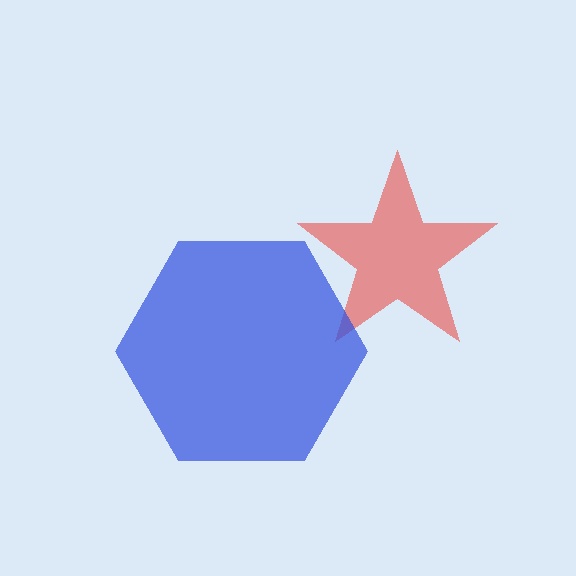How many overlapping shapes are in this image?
There are 2 overlapping shapes in the image.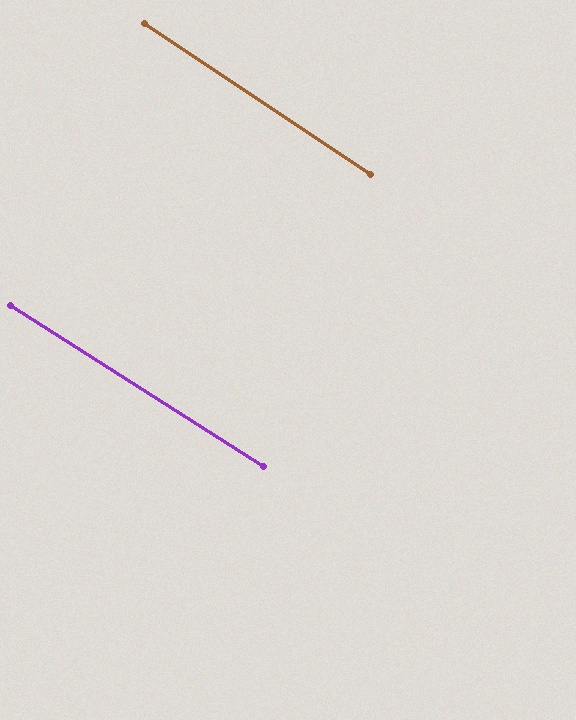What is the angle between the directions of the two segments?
Approximately 1 degree.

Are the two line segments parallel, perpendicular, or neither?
Parallel — their directions differ by only 1.3°.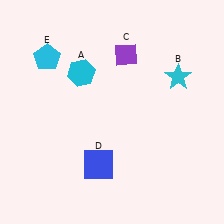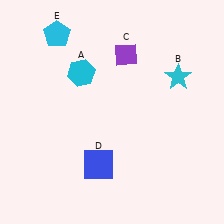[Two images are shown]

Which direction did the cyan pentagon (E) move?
The cyan pentagon (E) moved up.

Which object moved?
The cyan pentagon (E) moved up.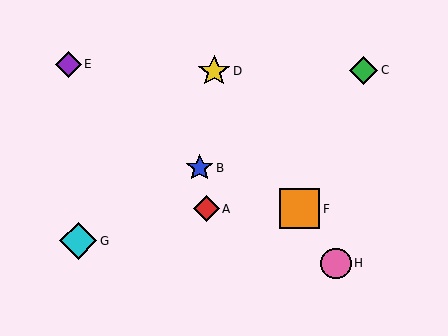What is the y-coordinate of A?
Object A is at y≈209.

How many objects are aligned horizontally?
2 objects (A, F) are aligned horizontally.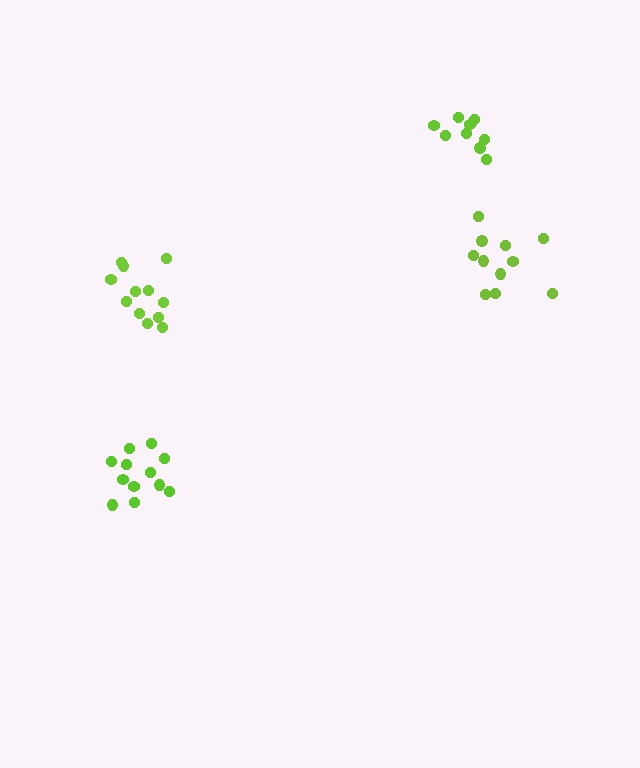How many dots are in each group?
Group 1: 12 dots, Group 2: 9 dots, Group 3: 12 dots, Group 4: 11 dots (44 total).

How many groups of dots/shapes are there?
There are 4 groups.